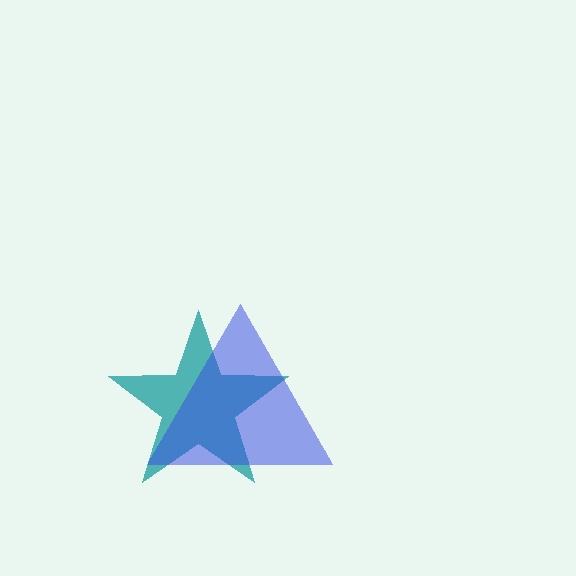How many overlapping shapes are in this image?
There are 2 overlapping shapes in the image.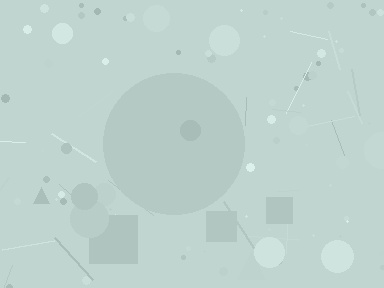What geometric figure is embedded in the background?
A circle is embedded in the background.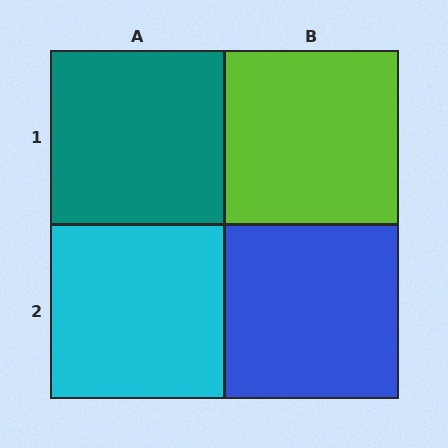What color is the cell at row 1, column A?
Teal.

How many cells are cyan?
1 cell is cyan.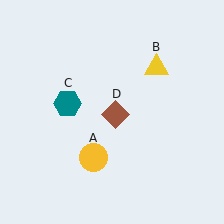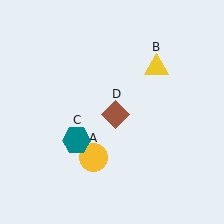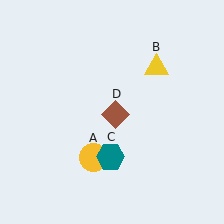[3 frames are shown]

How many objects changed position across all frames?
1 object changed position: teal hexagon (object C).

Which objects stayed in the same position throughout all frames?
Yellow circle (object A) and yellow triangle (object B) and brown diamond (object D) remained stationary.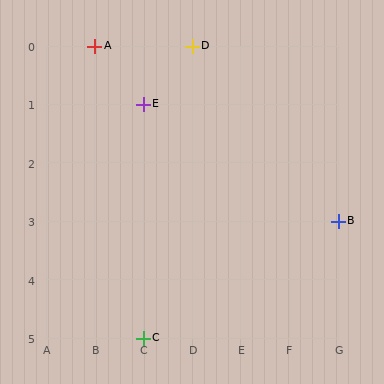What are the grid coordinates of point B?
Point B is at grid coordinates (G, 3).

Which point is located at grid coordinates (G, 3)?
Point B is at (G, 3).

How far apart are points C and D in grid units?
Points C and D are 1 column and 5 rows apart (about 5.1 grid units diagonally).